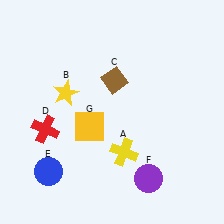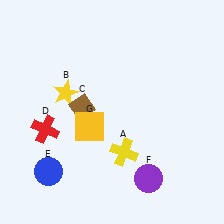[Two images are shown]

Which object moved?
The brown diamond (C) moved left.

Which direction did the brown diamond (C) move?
The brown diamond (C) moved left.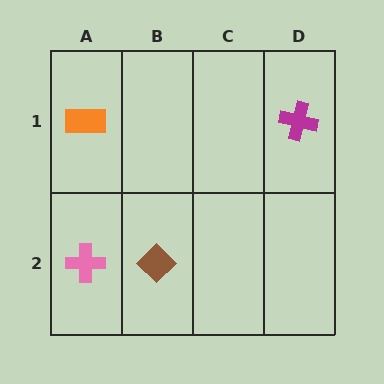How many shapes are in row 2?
2 shapes.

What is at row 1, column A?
An orange rectangle.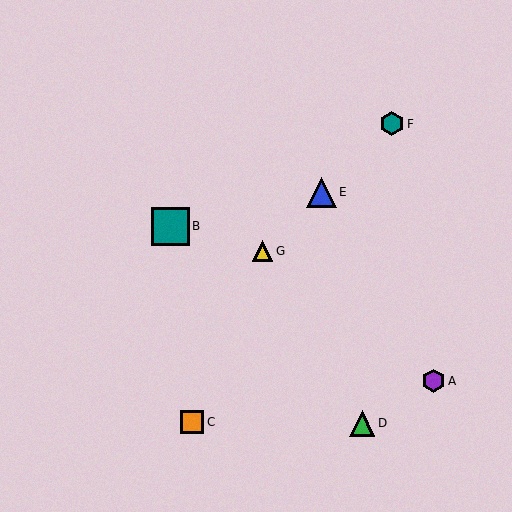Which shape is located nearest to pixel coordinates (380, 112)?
The teal hexagon (labeled F) at (392, 124) is nearest to that location.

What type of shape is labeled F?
Shape F is a teal hexagon.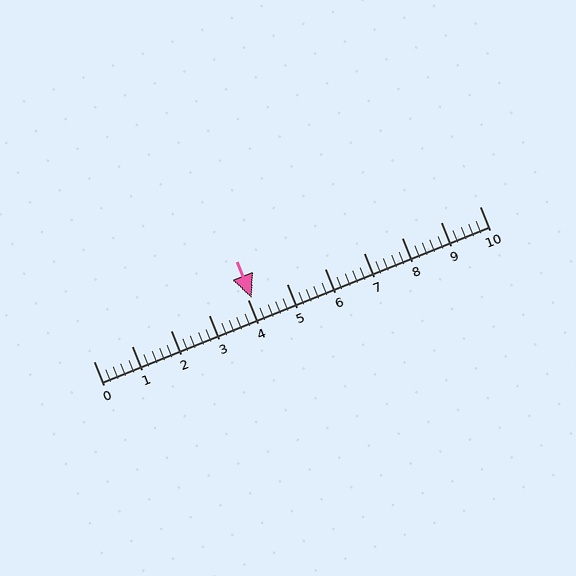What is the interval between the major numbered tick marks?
The major tick marks are spaced 1 units apart.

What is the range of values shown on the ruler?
The ruler shows values from 0 to 10.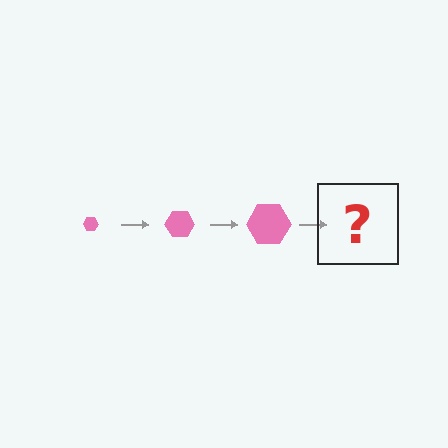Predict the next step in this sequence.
The next step is a pink hexagon, larger than the previous one.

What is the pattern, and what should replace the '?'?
The pattern is that the hexagon gets progressively larger each step. The '?' should be a pink hexagon, larger than the previous one.